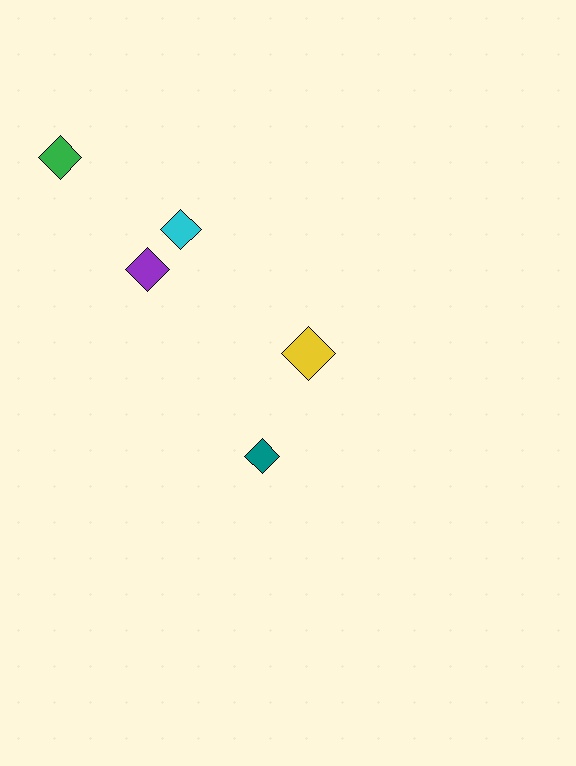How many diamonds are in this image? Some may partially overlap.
There are 5 diamonds.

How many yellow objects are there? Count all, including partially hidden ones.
There is 1 yellow object.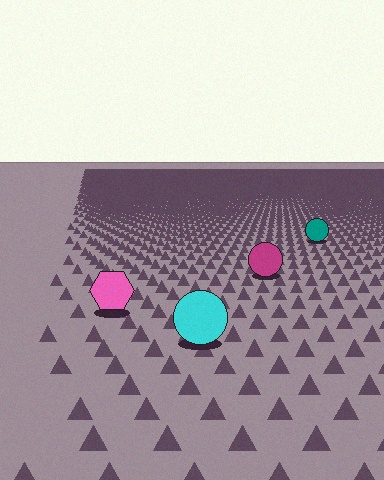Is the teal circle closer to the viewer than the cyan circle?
No. The cyan circle is closer — you can tell from the texture gradient: the ground texture is coarser near it.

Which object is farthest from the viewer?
The teal circle is farthest from the viewer. It appears smaller and the ground texture around it is denser.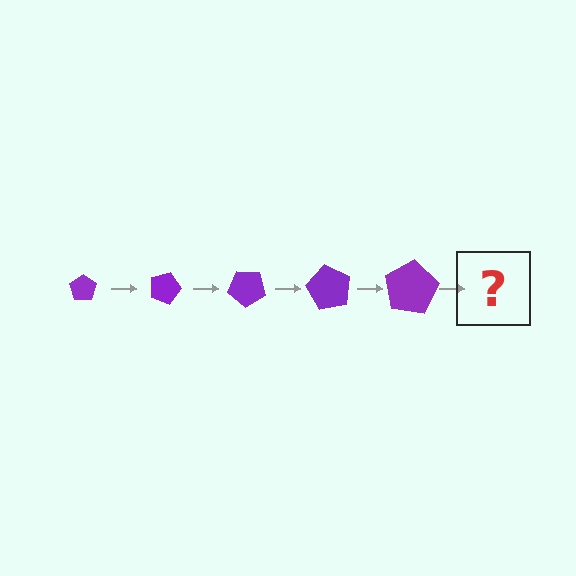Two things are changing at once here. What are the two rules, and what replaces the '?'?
The two rules are that the pentagon grows larger each step and it rotates 20 degrees each step. The '?' should be a pentagon, larger than the previous one and rotated 100 degrees from the start.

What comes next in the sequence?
The next element should be a pentagon, larger than the previous one and rotated 100 degrees from the start.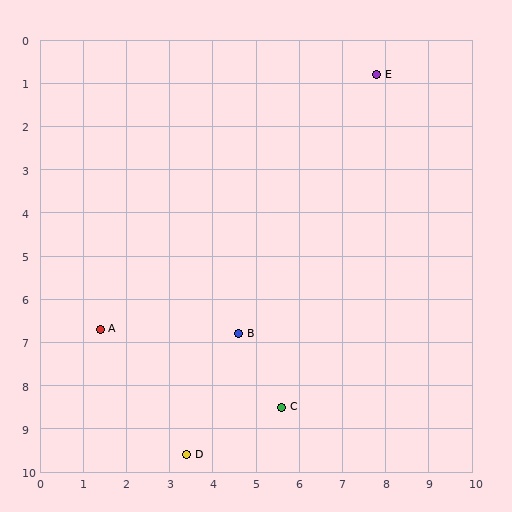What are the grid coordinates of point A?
Point A is at approximately (1.4, 6.7).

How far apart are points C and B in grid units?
Points C and B are about 2.0 grid units apart.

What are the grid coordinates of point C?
Point C is at approximately (5.6, 8.5).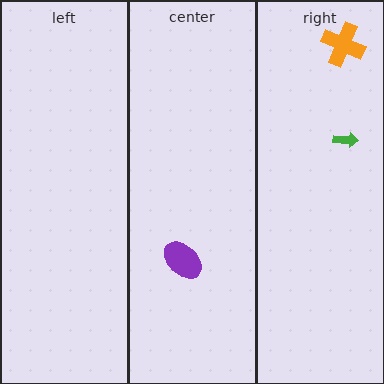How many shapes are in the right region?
2.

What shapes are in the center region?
The purple ellipse.